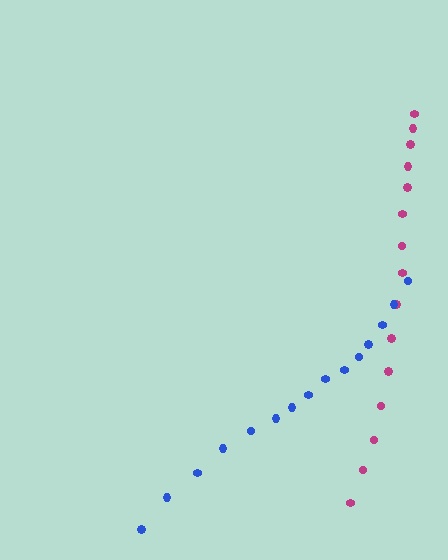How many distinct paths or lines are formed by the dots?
There are 2 distinct paths.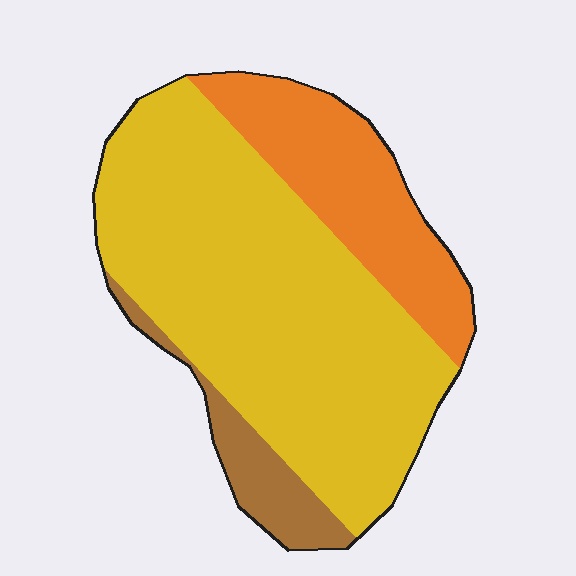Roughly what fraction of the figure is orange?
Orange takes up between a sixth and a third of the figure.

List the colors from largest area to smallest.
From largest to smallest: yellow, orange, brown.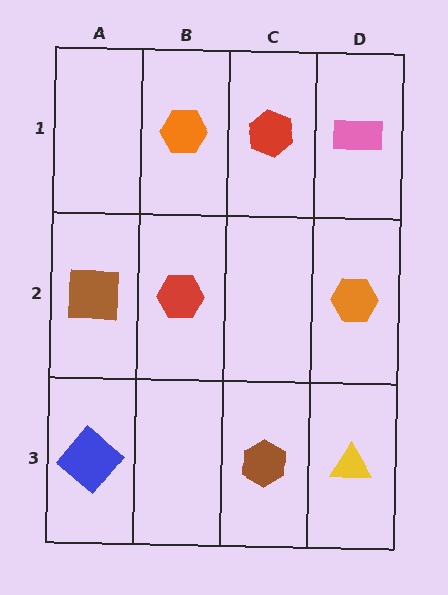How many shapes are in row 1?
3 shapes.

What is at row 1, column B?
An orange hexagon.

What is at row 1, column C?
A red hexagon.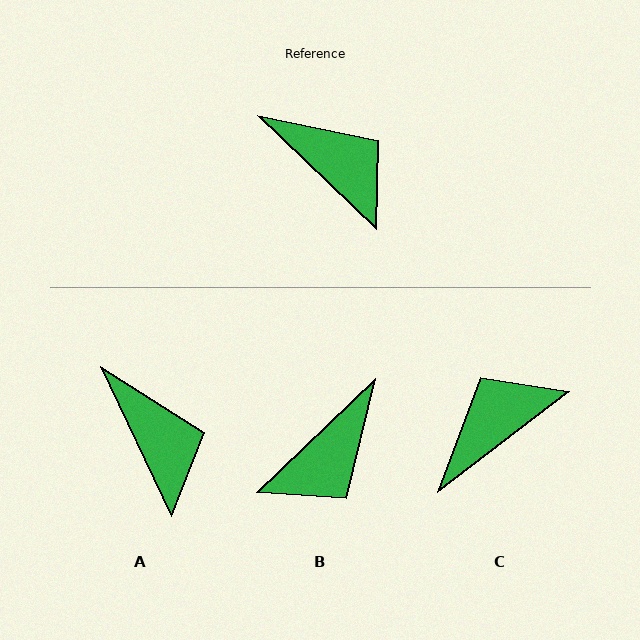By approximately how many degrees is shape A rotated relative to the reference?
Approximately 21 degrees clockwise.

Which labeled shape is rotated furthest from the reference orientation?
B, about 92 degrees away.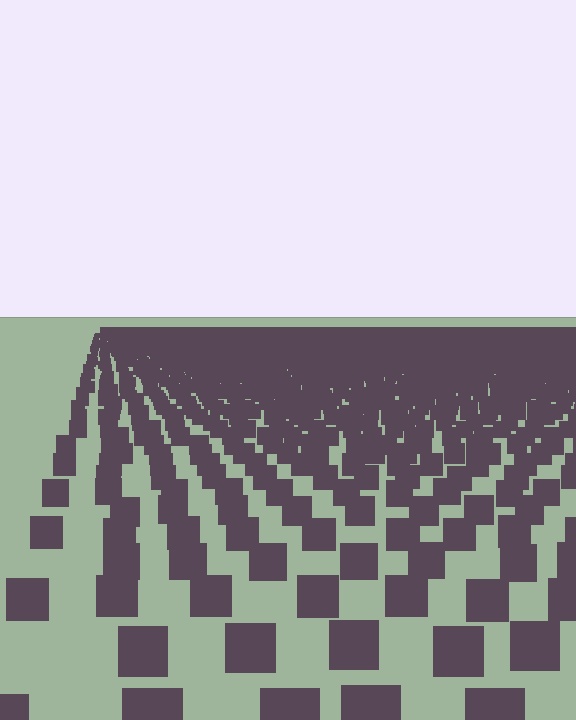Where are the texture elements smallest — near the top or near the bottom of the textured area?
Near the top.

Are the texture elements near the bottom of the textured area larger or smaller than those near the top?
Larger. Near the bottom, elements are closer to the viewer and appear at a bigger on-screen size.